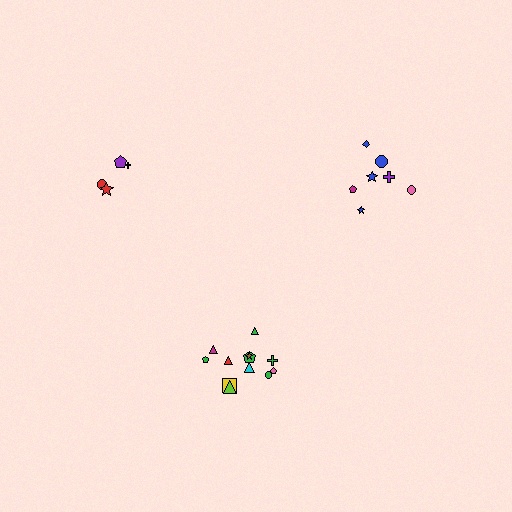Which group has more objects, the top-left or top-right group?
The top-right group.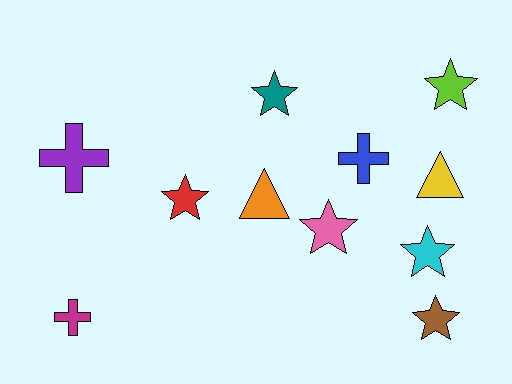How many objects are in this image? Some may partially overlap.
There are 11 objects.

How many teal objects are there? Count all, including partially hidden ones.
There is 1 teal object.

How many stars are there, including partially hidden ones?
There are 6 stars.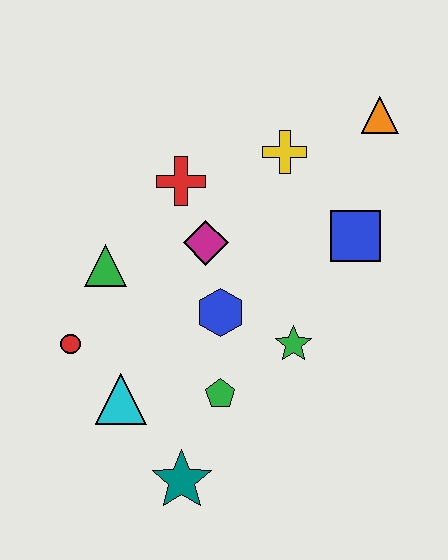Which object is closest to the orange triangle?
The yellow cross is closest to the orange triangle.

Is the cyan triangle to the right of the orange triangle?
No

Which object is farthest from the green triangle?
The orange triangle is farthest from the green triangle.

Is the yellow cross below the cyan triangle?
No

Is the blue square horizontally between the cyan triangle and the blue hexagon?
No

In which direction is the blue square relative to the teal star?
The blue square is above the teal star.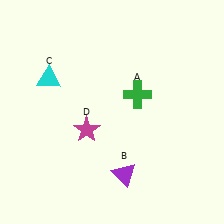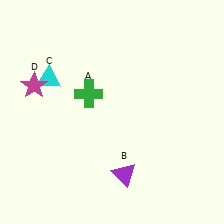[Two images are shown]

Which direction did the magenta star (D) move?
The magenta star (D) moved left.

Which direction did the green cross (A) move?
The green cross (A) moved left.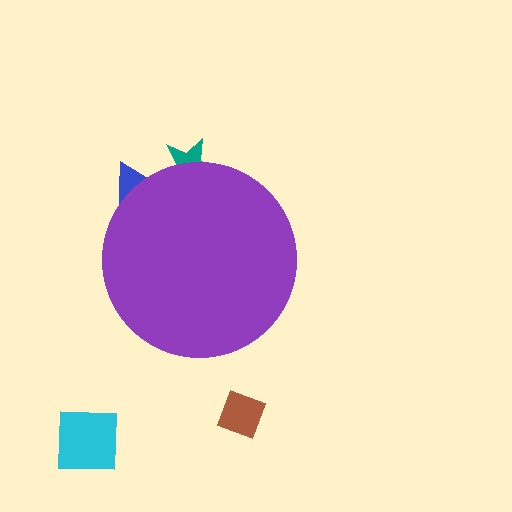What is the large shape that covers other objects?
A purple circle.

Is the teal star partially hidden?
Yes, the teal star is partially hidden behind the purple circle.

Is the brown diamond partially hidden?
No, the brown diamond is fully visible.